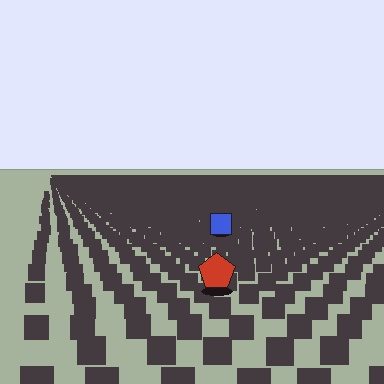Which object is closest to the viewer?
The red pentagon is closest. The texture marks near it are larger and more spread out.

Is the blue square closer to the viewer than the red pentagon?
No. The red pentagon is closer — you can tell from the texture gradient: the ground texture is coarser near it.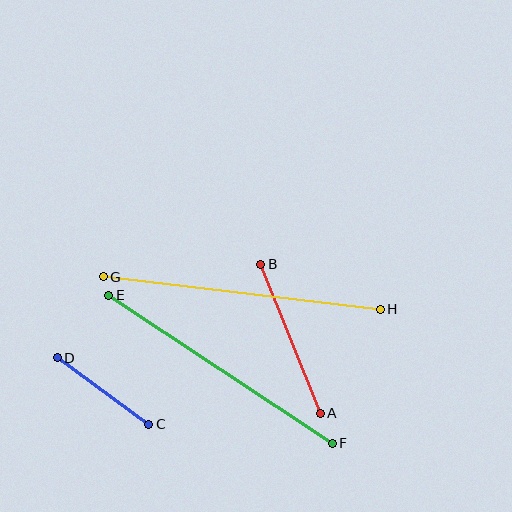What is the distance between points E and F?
The distance is approximately 268 pixels.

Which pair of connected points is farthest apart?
Points G and H are farthest apart.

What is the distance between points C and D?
The distance is approximately 113 pixels.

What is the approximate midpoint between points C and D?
The midpoint is at approximately (103, 391) pixels.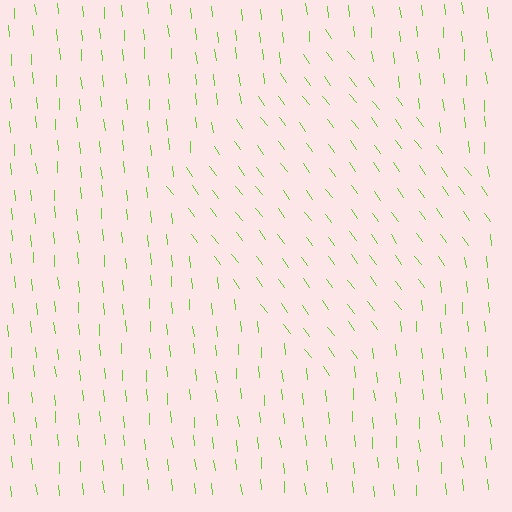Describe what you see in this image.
The image is filled with small lime line segments. A diamond region in the image has lines oriented differently from the surrounding lines, creating a visible texture boundary.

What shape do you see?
I see a diamond.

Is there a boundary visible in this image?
Yes, there is a texture boundary formed by a change in line orientation.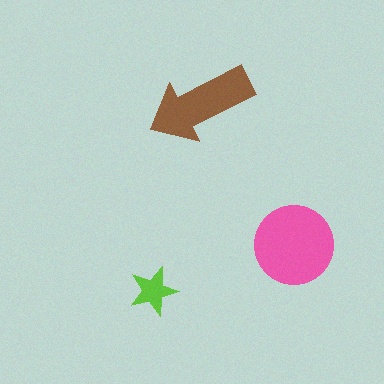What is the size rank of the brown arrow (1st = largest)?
2nd.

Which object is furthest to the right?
The pink circle is rightmost.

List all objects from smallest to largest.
The lime star, the brown arrow, the pink circle.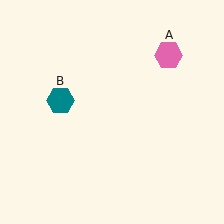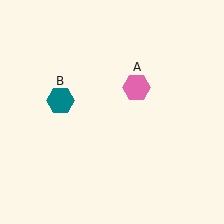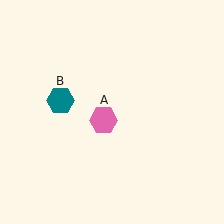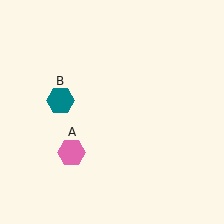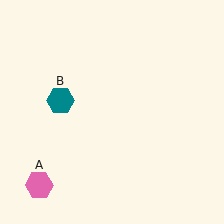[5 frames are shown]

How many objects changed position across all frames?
1 object changed position: pink hexagon (object A).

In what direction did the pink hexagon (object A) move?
The pink hexagon (object A) moved down and to the left.